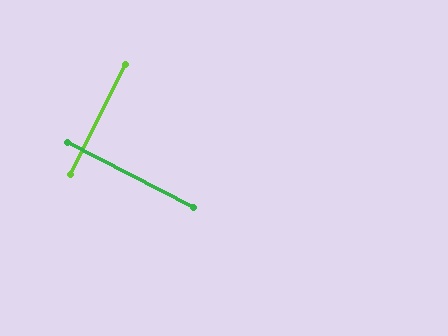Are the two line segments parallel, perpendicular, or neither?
Perpendicular — they meet at approximately 89°.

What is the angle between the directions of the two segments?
Approximately 89 degrees.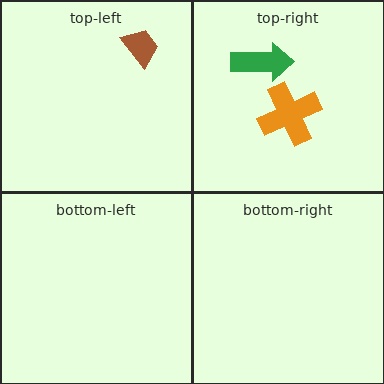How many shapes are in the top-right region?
2.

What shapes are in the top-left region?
The brown trapezoid.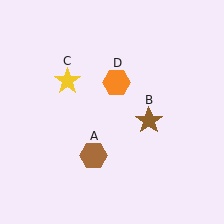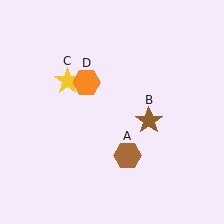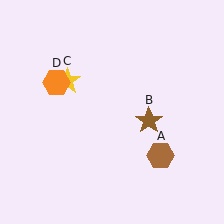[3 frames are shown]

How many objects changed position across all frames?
2 objects changed position: brown hexagon (object A), orange hexagon (object D).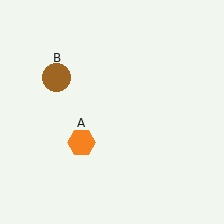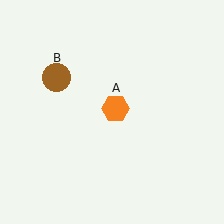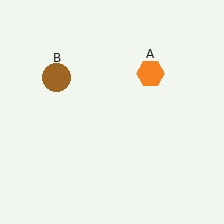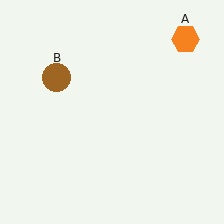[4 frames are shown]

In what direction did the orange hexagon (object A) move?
The orange hexagon (object A) moved up and to the right.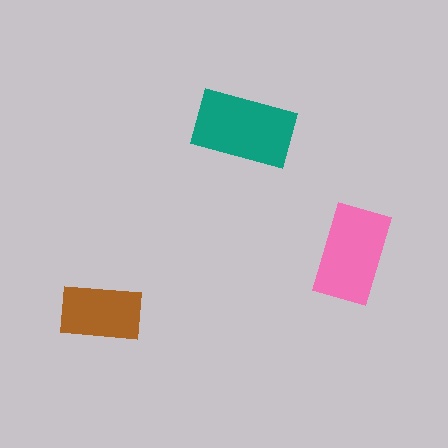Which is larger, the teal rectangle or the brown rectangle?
The teal one.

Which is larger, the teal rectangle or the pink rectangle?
The teal one.